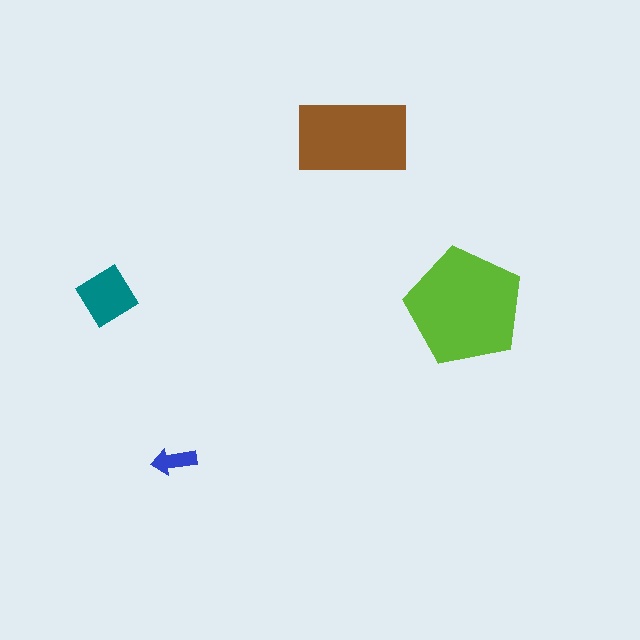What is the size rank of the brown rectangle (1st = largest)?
2nd.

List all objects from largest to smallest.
The lime pentagon, the brown rectangle, the teal diamond, the blue arrow.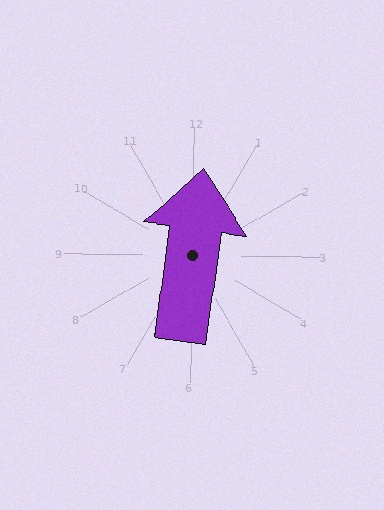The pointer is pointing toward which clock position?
Roughly 12 o'clock.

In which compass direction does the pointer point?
North.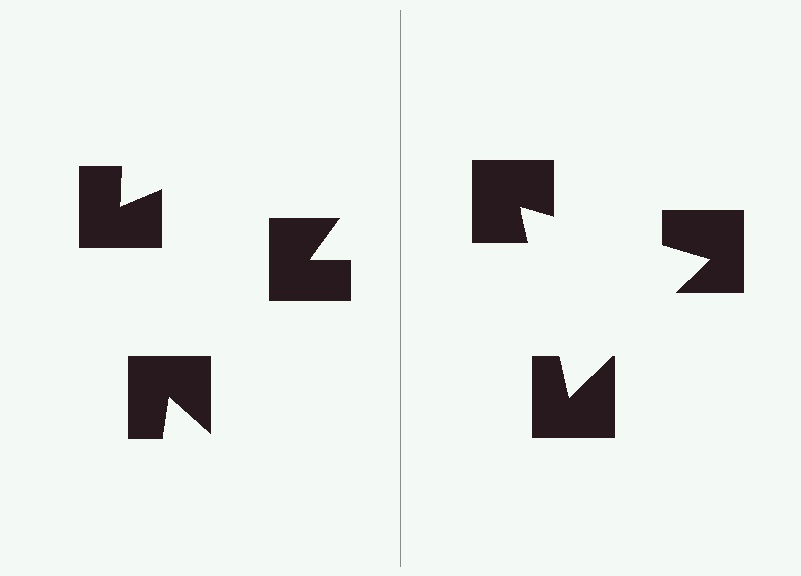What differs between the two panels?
The notched squares are positioned identically on both sides; only the wedge orientations differ. On the right they align to a triangle; on the left they are misaligned.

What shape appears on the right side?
An illusory triangle.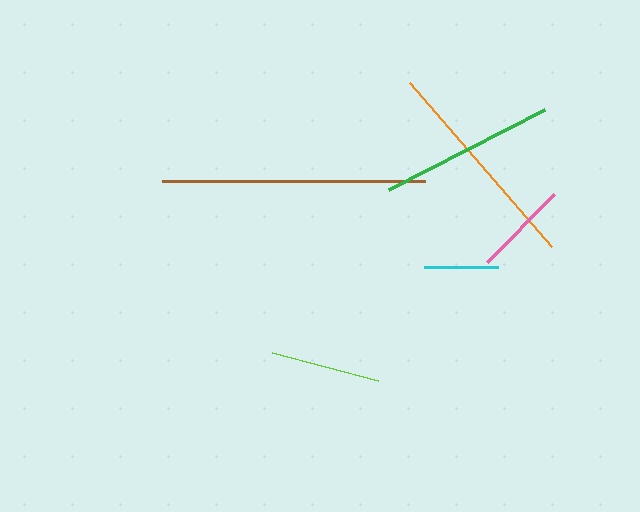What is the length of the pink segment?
The pink segment is approximately 95 pixels long.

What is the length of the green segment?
The green segment is approximately 175 pixels long.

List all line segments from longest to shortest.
From longest to shortest: brown, orange, green, lime, pink, cyan.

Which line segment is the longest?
The brown line is the longest at approximately 263 pixels.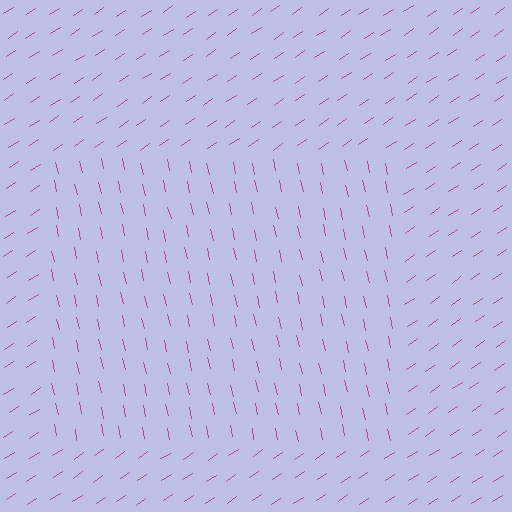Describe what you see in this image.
The image is filled with small magenta line segments. A rectangle region in the image has lines oriented differently from the surrounding lines, creating a visible texture boundary.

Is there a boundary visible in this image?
Yes, there is a texture boundary formed by a change in line orientation.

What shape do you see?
I see a rectangle.